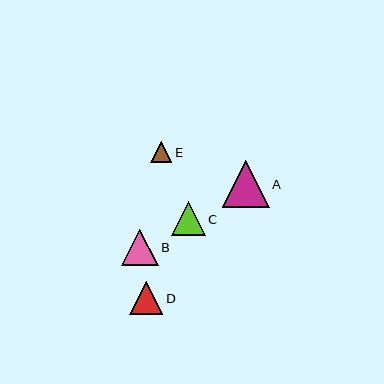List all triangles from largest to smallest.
From largest to smallest: A, B, C, D, E.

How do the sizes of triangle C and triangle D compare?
Triangle C and triangle D are approximately the same size.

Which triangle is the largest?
Triangle A is the largest with a size of approximately 47 pixels.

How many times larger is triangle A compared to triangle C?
Triangle A is approximately 1.4 times the size of triangle C.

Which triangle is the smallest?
Triangle E is the smallest with a size of approximately 21 pixels.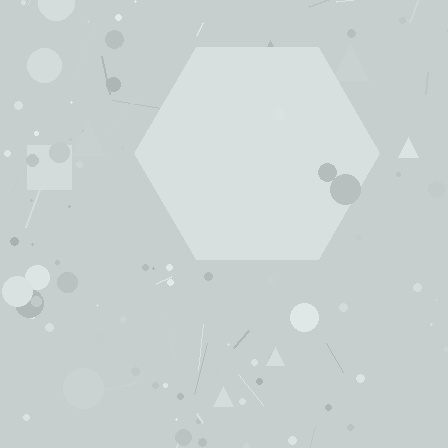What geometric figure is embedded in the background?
A hexagon is embedded in the background.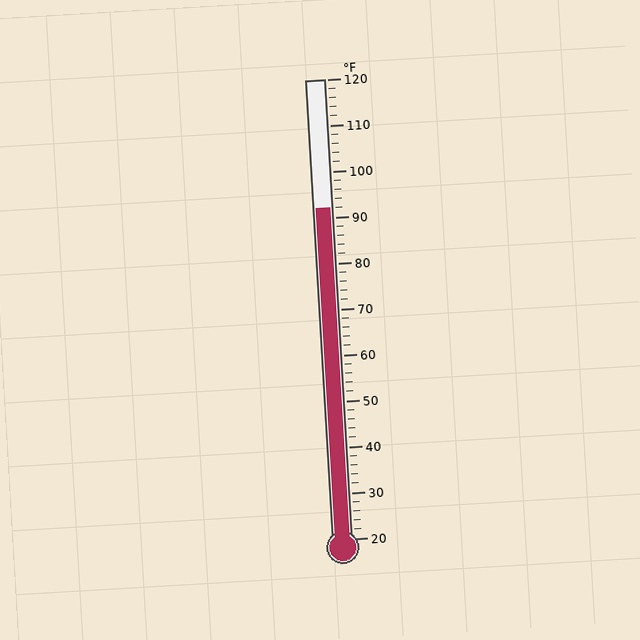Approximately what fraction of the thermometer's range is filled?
The thermometer is filled to approximately 70% of its range.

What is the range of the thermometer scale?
The thermometer scale ranges from 20°F to 120°F.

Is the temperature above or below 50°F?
The temperature is above 50°F.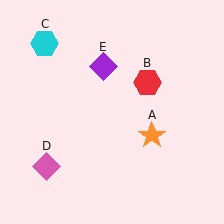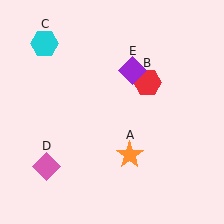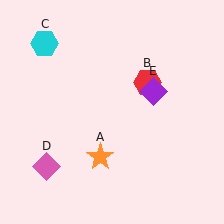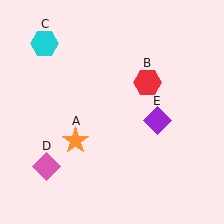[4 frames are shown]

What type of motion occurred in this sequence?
The orange star (object A), purple diamond (object E) rotated clockwise around the center of the scene.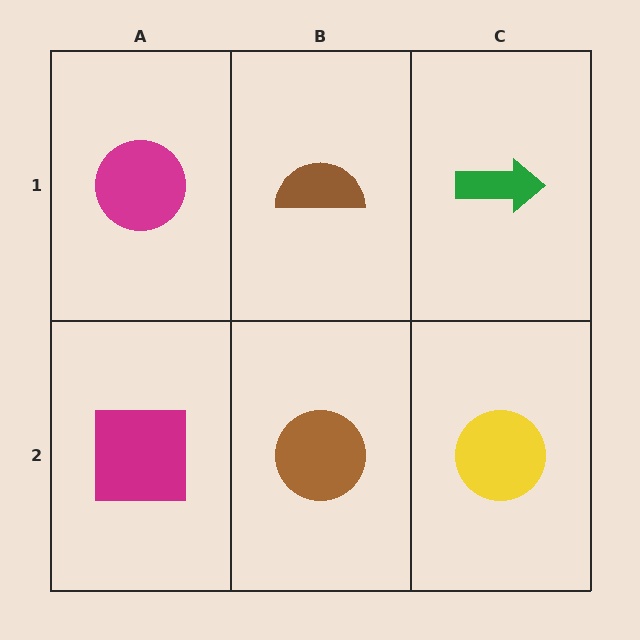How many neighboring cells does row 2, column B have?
3.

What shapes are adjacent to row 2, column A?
A magenta circle (row 1, column A), a brown circle (row 2, column B).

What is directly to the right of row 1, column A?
A brown semicircle.